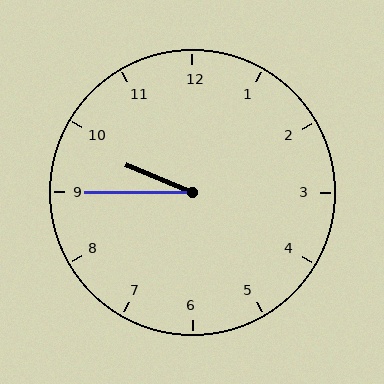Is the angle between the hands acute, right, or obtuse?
It is acute.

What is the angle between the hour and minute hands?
Approximately 22 degrees.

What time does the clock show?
9:45.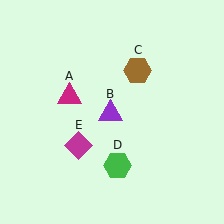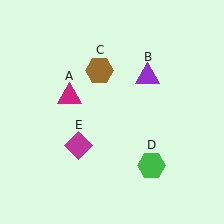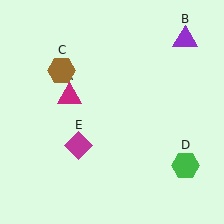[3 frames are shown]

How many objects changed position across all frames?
3 objects changed position: purple triangle (object B), brown hexagon (object C), green hexagon (object D).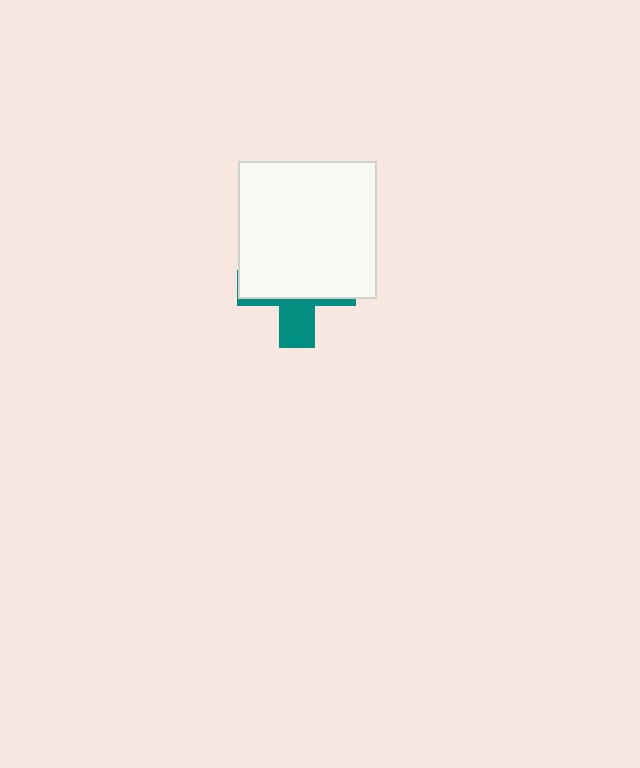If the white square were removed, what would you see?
You would see the complete teal cross.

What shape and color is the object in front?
The object in front is a white square.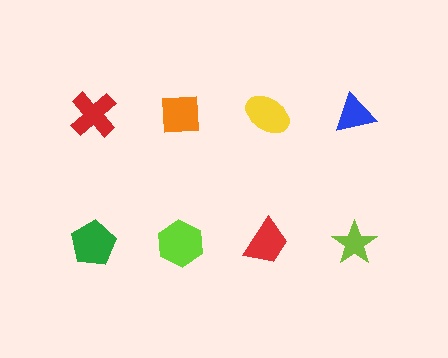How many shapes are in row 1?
4 shapes.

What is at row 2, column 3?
A red trapezoid.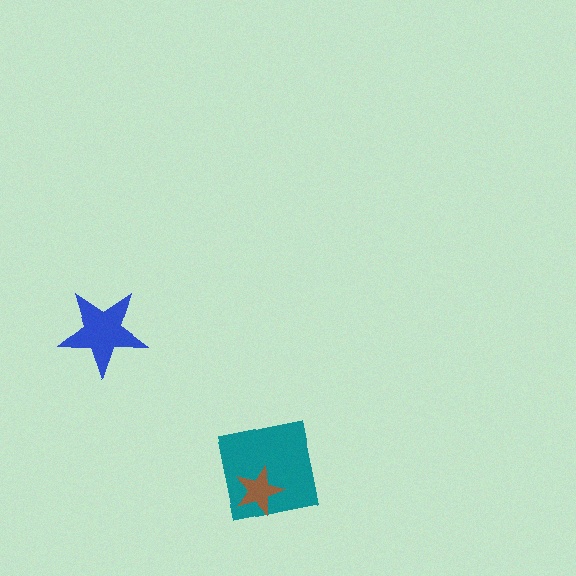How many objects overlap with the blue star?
0 objects overlap with the blue star.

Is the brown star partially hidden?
No, no other shape covers it.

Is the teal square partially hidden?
Yes, it is partially covered by another shape.